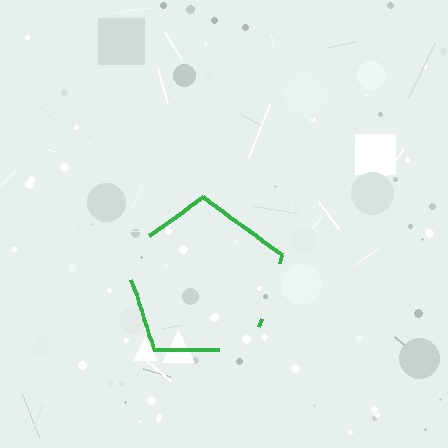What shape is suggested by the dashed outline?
The dashed outline suggests a pentagon.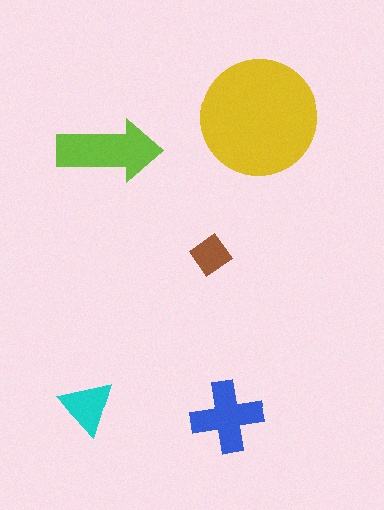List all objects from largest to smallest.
The yellow circle, the lime arrow, the blue cross, the cyan triangle, the brown diamond.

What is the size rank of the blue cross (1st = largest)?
3rd.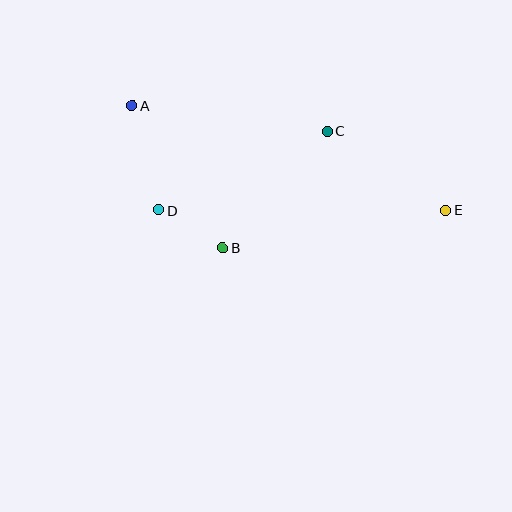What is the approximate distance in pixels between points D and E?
The distance between D and E is approximately 287 pixels.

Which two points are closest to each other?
Points B and D are closest to each other.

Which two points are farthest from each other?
Points A and E are farthest from each other.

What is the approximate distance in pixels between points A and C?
The distance between A and C is approximately 197 pixels.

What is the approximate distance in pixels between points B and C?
The distance between B and C is approximately 156 pixels.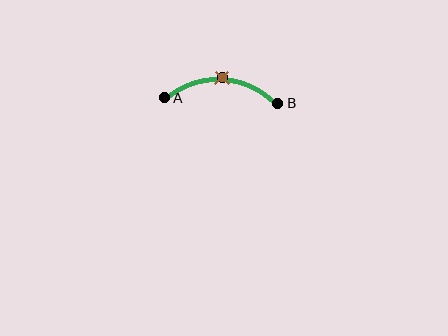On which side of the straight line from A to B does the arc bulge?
The arc bulges above the straight line connecting A and B.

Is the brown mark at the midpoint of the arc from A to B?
Yes. The brown mark lies on the arc at equal arc-length from both A and B — it is the arc midpoint.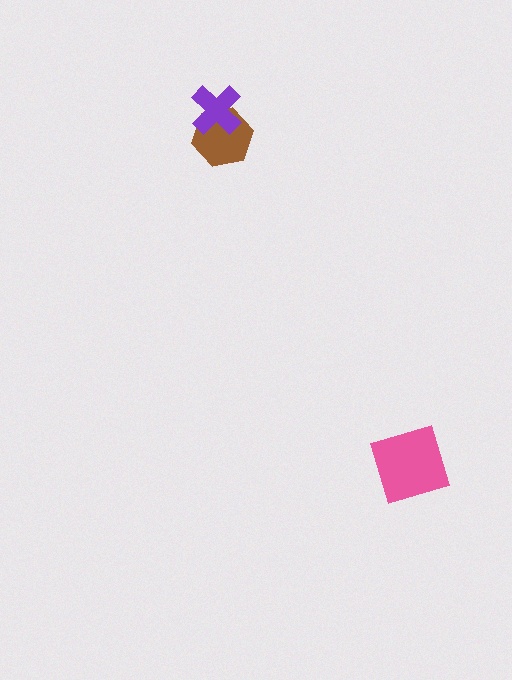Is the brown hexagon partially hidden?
Yes, it is partially covered by another shape.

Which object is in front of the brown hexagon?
The purple cross is in front of the brown hexagon.